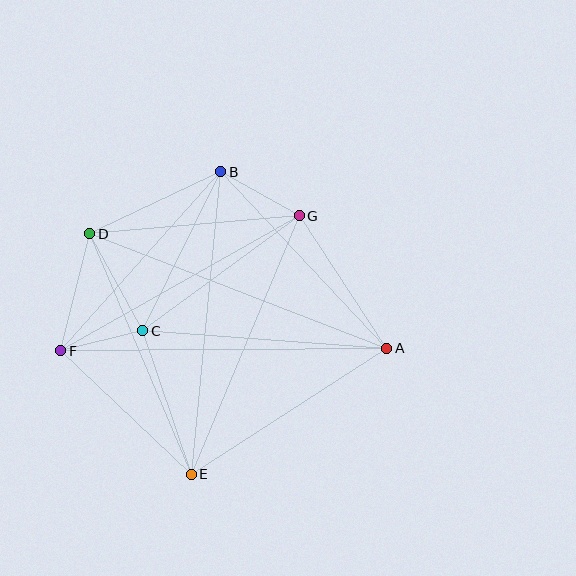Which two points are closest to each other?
Points C and F are closest to each other.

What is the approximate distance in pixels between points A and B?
The distance between A and B is approximately 242 pixels.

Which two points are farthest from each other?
Points A and F are farthest from each other.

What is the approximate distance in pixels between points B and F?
The distance between B and F is approximately 240 pixels.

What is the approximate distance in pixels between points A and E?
The distance between A and E is approximately 232 pixels.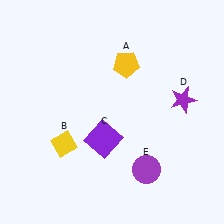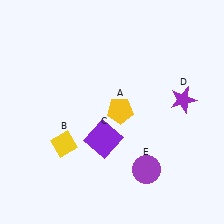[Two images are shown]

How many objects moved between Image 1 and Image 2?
1 object moved between the two images.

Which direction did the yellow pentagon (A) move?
The yellow pentagon (A) moved down.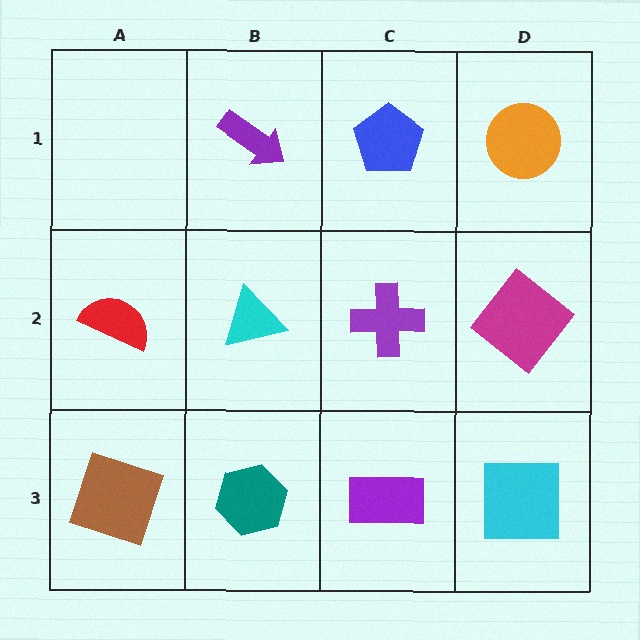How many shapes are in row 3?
4 shapes.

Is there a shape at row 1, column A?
No, that cell is empty.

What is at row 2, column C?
A purple cross.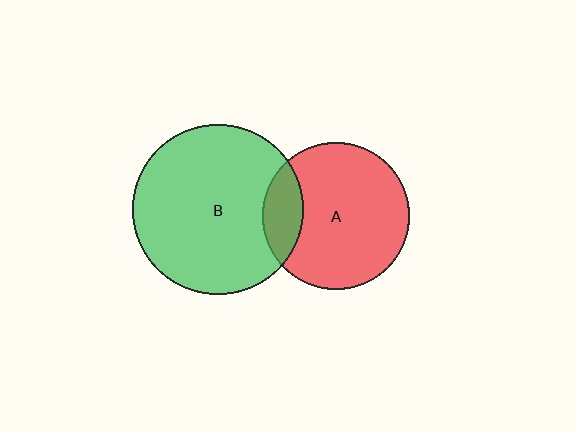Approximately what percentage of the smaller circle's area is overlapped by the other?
Approximately 15%.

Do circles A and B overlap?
Yes.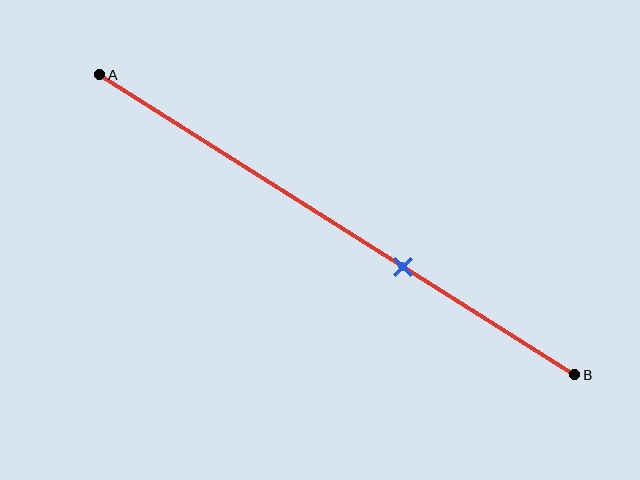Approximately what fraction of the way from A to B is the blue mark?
The blue mark is approximately 65% of the way from A to B.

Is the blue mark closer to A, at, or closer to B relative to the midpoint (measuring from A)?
The blue mark is closer to point B than the midpoint of segment AB.